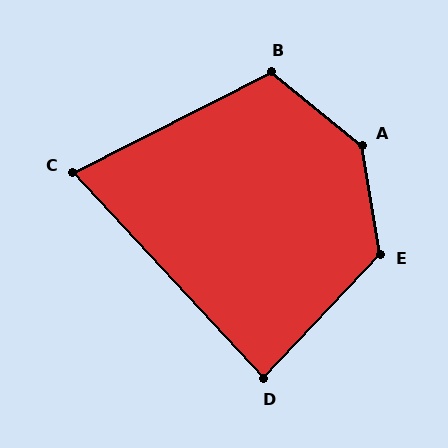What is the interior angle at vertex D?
Approximately 86 degrees (approximately right).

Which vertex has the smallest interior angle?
C, at approximately 74 degrees.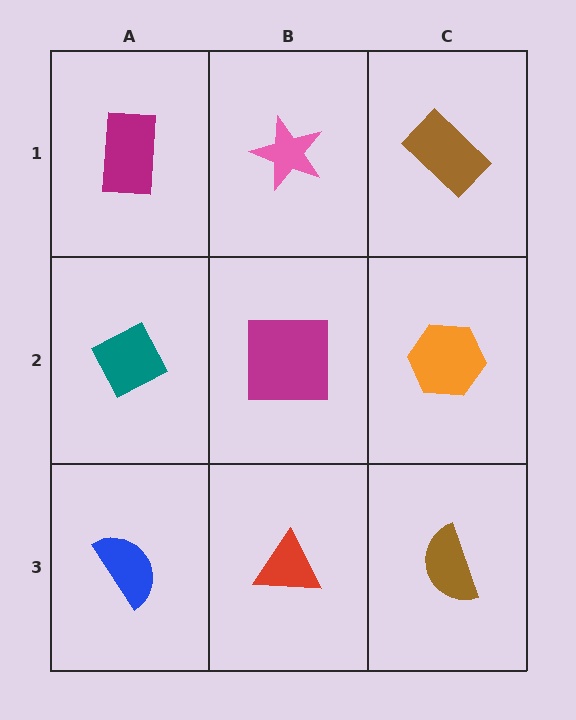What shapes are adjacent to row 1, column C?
An orange hexagon (row 2, column C), a pink star (row 1, column B).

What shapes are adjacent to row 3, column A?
A teal diamond (row 2, column A), a red triangle (row 3, column B).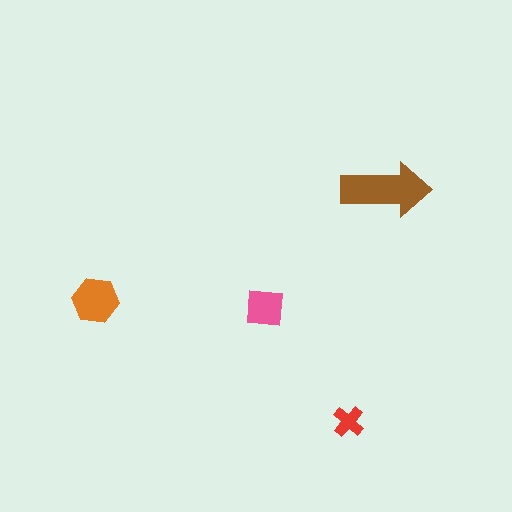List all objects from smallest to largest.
The red cross, the pink square, the orange hexagon, the brown arrow.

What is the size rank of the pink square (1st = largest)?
3rd.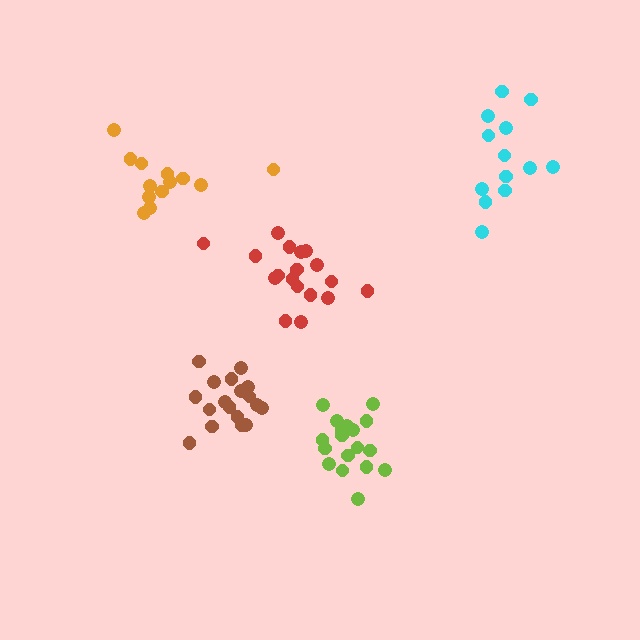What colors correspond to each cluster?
The clusters are colored: red, brown, cyan, orange, lime.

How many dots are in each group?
Group 1: 18 dots, Group 2: 18 dots, Group 3: 13 dots, Group 4: 13 dots, Group 5: 18 dots (80 total).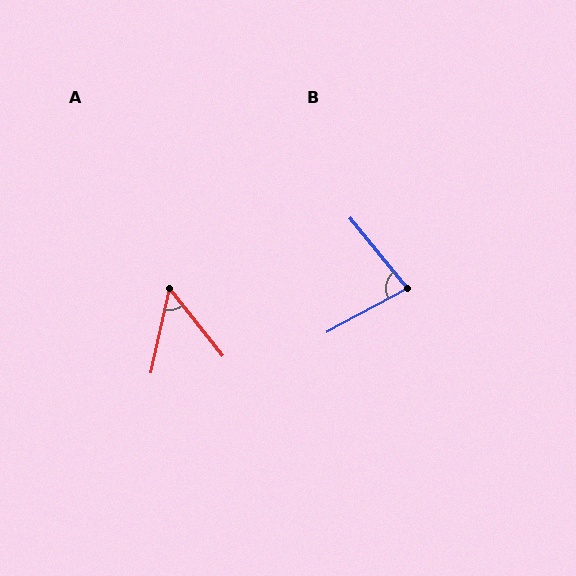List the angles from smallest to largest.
A (51°), B (79°).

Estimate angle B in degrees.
Approximately 79 degrees.